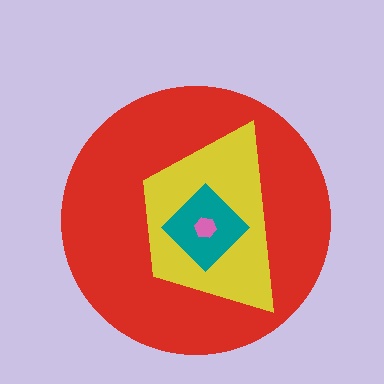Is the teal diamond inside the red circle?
Yes.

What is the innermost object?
The pink hexagon.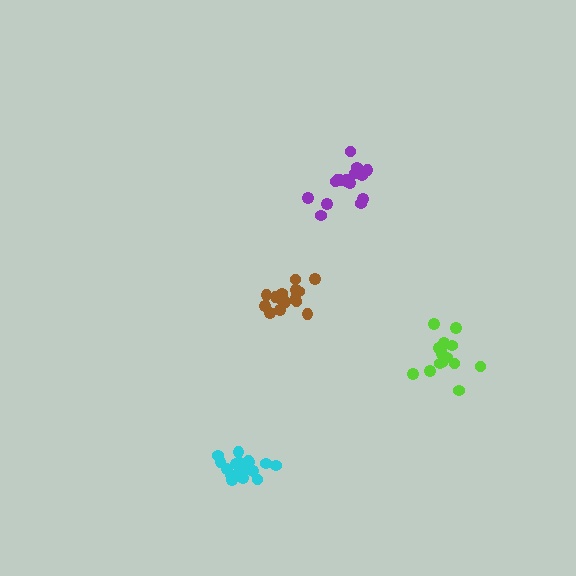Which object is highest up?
The purple cluster is topmost.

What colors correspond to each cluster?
The clusters are colored: lime, purple, brown, cyan.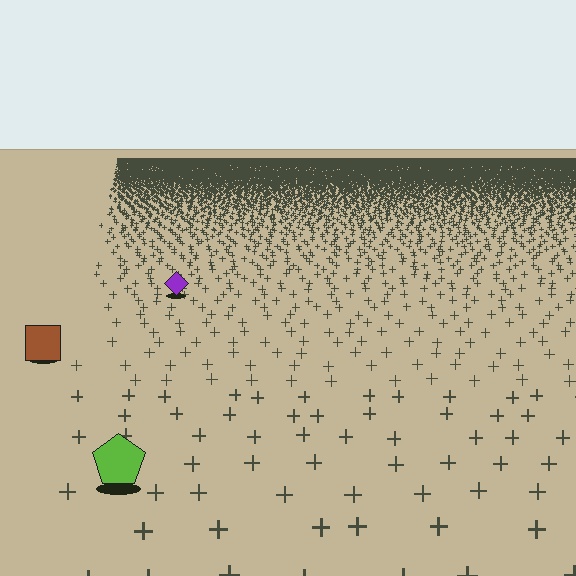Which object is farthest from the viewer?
The purple diamond is farthest from the viewer. It appears smaller and the ground texture around it is denser.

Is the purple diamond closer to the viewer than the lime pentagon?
No. The lime pentagon is closer — you can tell from the texture gradient: the ground texture is coarser near it.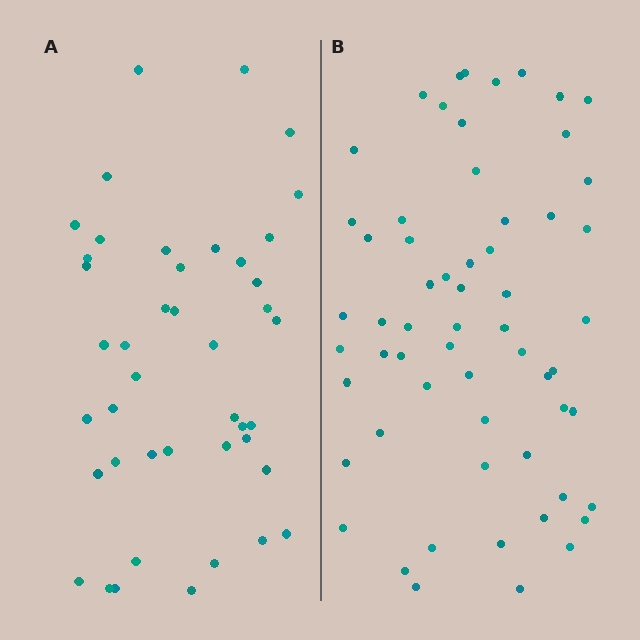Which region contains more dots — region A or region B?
Region B (the right region) has more dots.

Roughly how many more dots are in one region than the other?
Region B has approximately 15 more dots than region A.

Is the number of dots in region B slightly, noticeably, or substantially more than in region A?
Region B has noticeably more, but not dramatically so. The ratio is roughly 1.4 to 1.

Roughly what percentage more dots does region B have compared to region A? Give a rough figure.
About 40% more.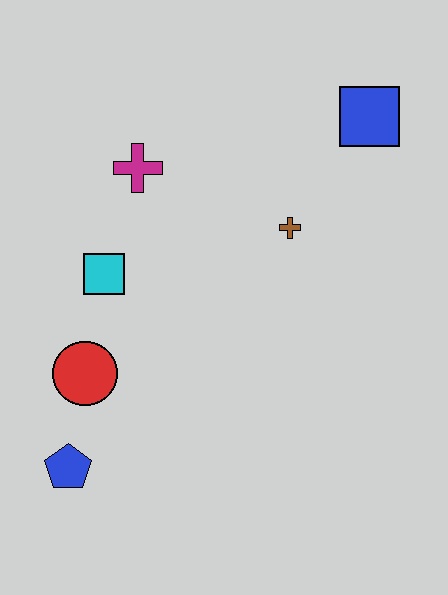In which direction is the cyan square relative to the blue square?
The cyan square is to the left of the blue square.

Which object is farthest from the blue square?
The blue pentagon is farthest from the blue square.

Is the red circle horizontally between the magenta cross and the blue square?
No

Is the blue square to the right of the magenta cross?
Yes